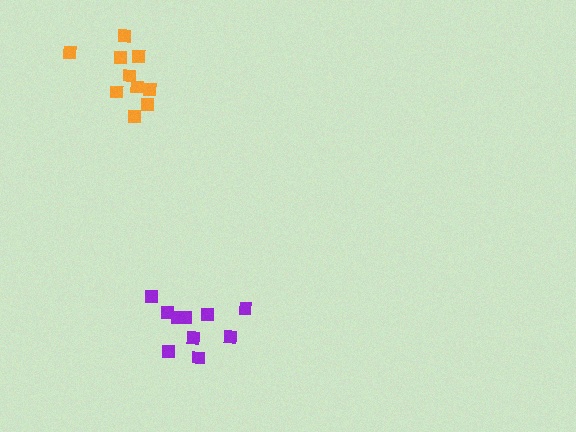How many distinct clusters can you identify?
There are 2 distinct clusters.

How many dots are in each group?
Group 1: 10 dots, Group 2: 10 dots (20 total).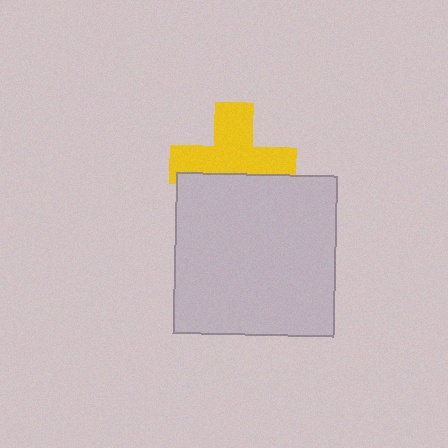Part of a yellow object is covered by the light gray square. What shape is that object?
It is a cross.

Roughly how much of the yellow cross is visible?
About half of it is visible (roughly 63%).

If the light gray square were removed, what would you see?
You would see the complete yellow cross.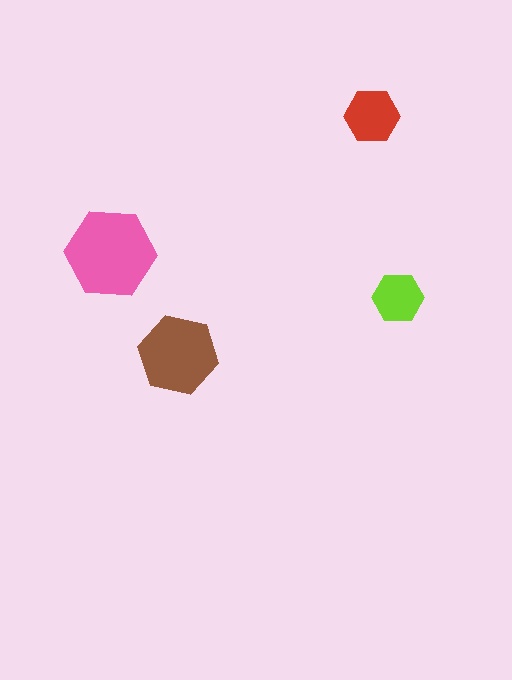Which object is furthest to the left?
The pink hexagon is leftmost.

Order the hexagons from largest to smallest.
the pink one, the brown one, the red one, the lime one.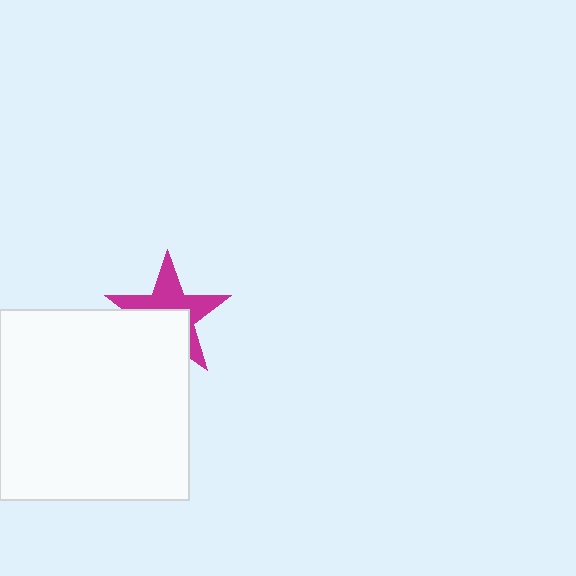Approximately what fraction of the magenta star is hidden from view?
Roughly 45% of the magenta star is hidden behind the white square.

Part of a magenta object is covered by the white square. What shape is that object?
It is a star.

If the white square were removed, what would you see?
You would see the complete magenta star.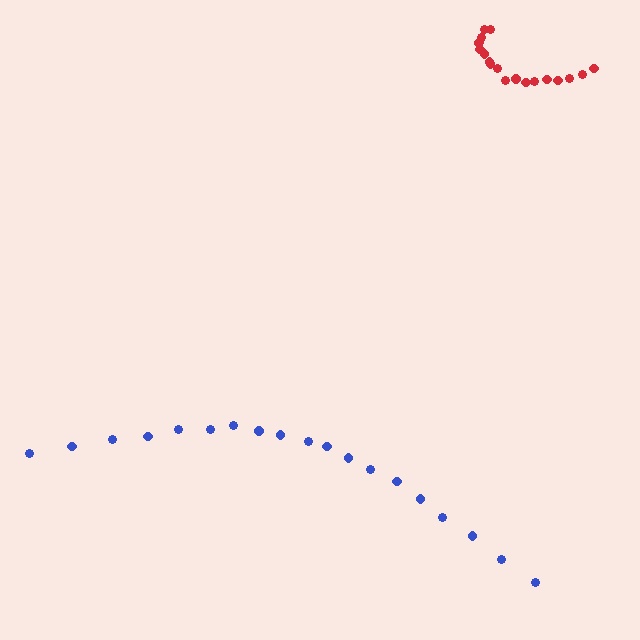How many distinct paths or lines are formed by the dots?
There are 2 distinct paths.